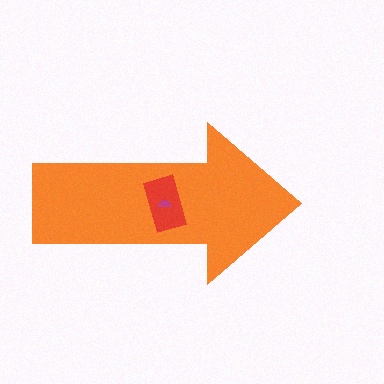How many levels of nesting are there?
3.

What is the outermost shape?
The orange arrow.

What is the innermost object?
The magenta semicircle.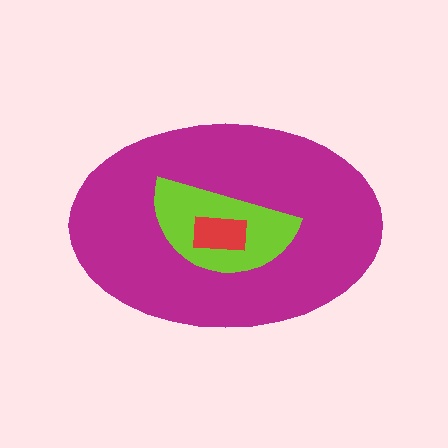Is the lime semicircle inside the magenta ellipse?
Yes.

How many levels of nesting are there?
3.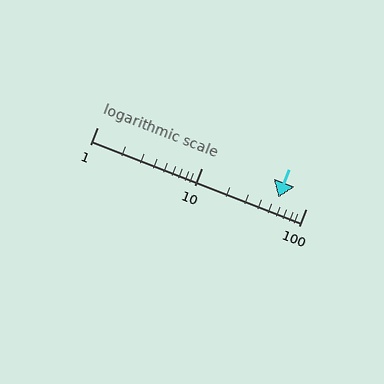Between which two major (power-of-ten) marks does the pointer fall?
The pointer is between 10 and 100.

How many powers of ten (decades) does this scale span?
The scale spans 2 decades, from 1 to 100.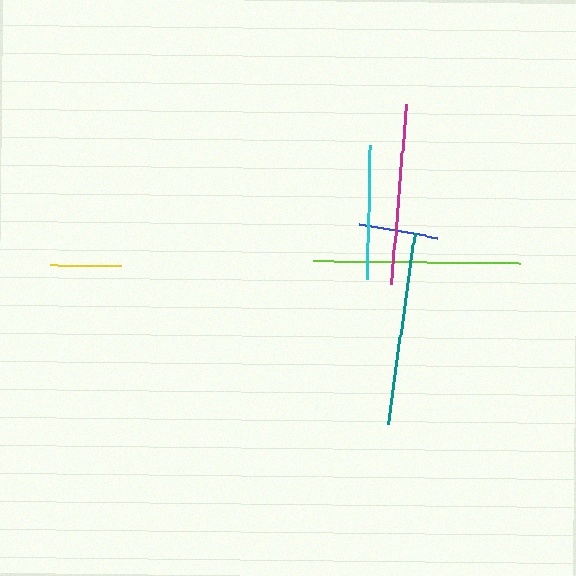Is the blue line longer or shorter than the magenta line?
The magenta line is longer than the blue line.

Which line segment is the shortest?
The yellow line is the shortest at approximately 71 pixels.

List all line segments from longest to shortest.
From longest to shortest: lime, teal, magenta, cyan, blue, yellow.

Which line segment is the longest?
The lime line is the longest at approximately 207 pixels.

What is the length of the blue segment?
The blue segment is approximately 79 pixels long.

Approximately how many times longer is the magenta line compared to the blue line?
The magenta line is approximately 2.3 times the length of the blue line.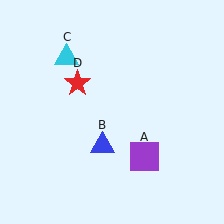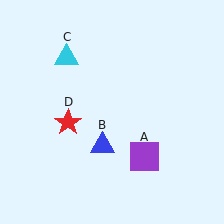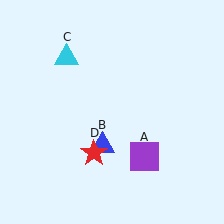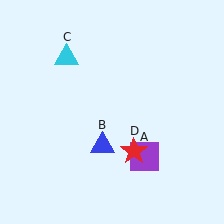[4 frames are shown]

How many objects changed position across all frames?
1 object changed position: red star (object D).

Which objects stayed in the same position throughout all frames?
Purple square (object A) and blue triangle (object B) and cyan triangle (object C) remained stationary.